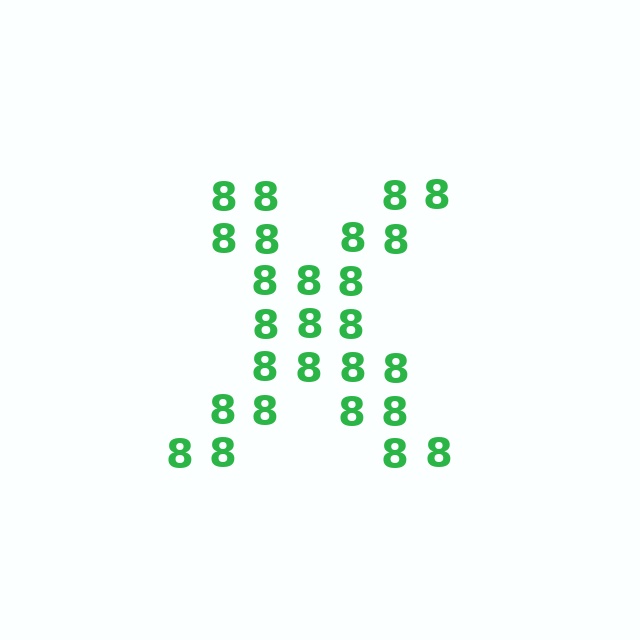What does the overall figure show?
The overall figure shows the letter X.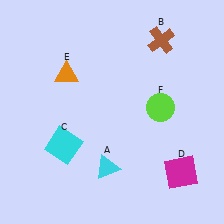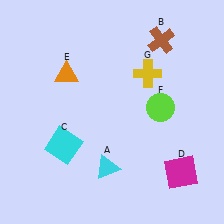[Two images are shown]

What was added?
A yellow cross (G) was added in Image 2.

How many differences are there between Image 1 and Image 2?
There is 1 difference between the two images.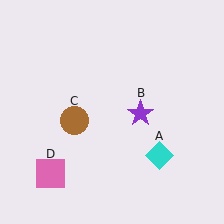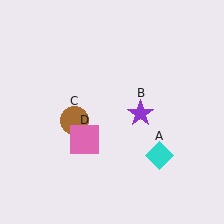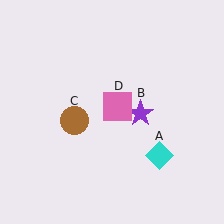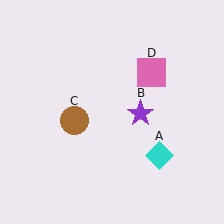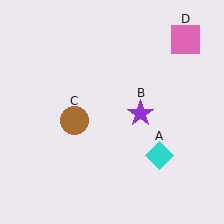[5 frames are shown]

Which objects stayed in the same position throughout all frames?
Cyan diamond (object A) and purple star (object B) and brown circle (object C) remained stationary.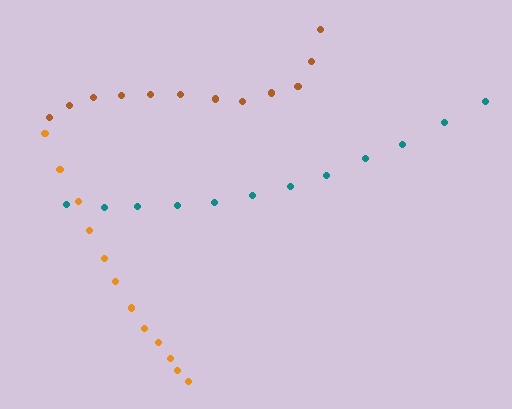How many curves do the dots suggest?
There are 3 distinct paths.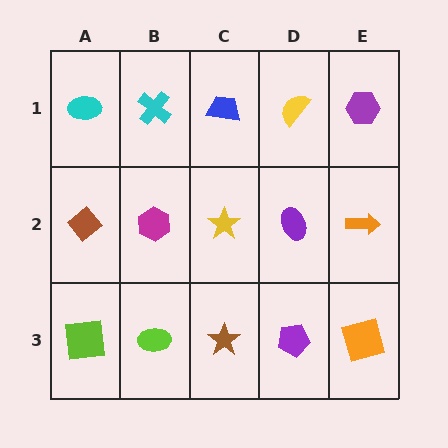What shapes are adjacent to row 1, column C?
A yellow star (row 2, column C), a cyan cross (row 1, column B), a yellow semicircle (row 1, column D).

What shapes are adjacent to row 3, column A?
A brown diamond (row 2, column A), a lime ellipse (row 3, column B).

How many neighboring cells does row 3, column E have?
2.